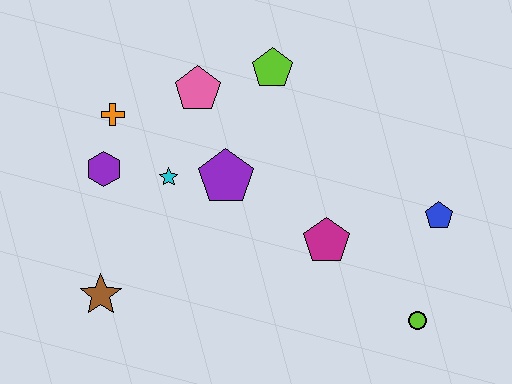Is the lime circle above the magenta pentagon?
No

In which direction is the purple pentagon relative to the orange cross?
The purple pentagon is to the right of the orange cross.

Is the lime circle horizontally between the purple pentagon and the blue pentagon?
Yes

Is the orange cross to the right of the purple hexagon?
Yes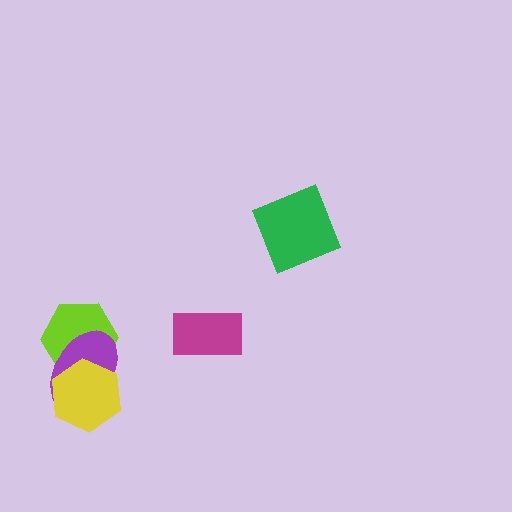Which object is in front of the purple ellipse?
The yellow hexagon is in front of the purple ellipse.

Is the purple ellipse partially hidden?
Yes, it is partially covered by another shape.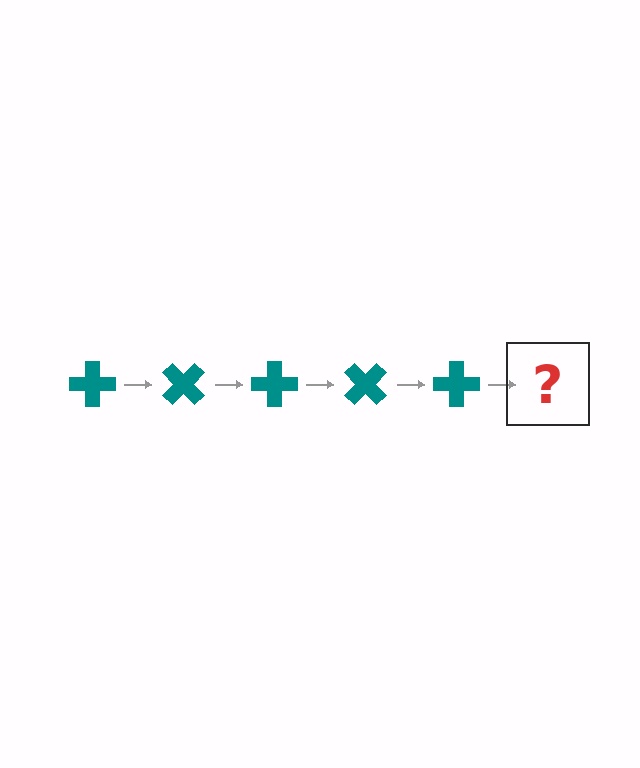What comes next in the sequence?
The next element should be a teal cross rotated 225 degrees.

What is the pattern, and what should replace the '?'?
The pattern is that the cross rotates 45 degrees each step. The '?' should be a teal cross rotated 225 degrees.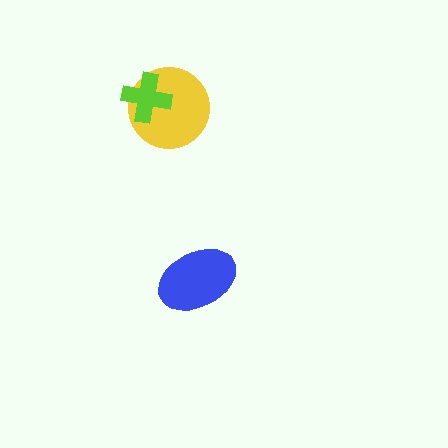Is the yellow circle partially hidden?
Yes, it is partially covered by another shape.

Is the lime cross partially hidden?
No, no other shape covers it.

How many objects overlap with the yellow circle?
1 object overlaps with the yellow circle.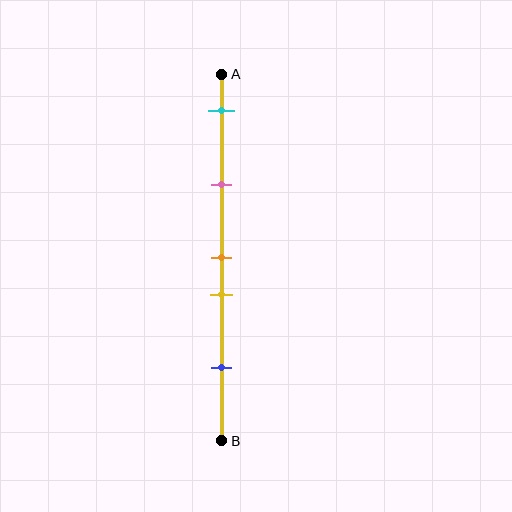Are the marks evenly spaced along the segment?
No, the marks are not evenly spaced.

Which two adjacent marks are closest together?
The orange and yellow marks are the closest adjacent pair.